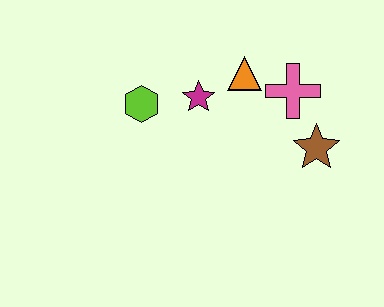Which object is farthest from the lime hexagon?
The brown star is farthest from the lime hexagon.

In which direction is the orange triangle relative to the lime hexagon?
The orange triangle is to the right of the lime hexagon.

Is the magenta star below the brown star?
No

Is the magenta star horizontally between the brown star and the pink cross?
No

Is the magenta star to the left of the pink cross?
Yes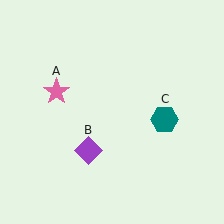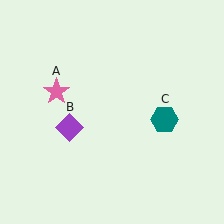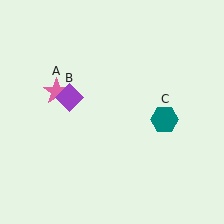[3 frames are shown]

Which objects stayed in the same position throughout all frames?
Pink star (object A) and teal hexagon (object C) remained stationary.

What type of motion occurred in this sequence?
The purple diamond (object B) rotated clockwise around the center of the scene.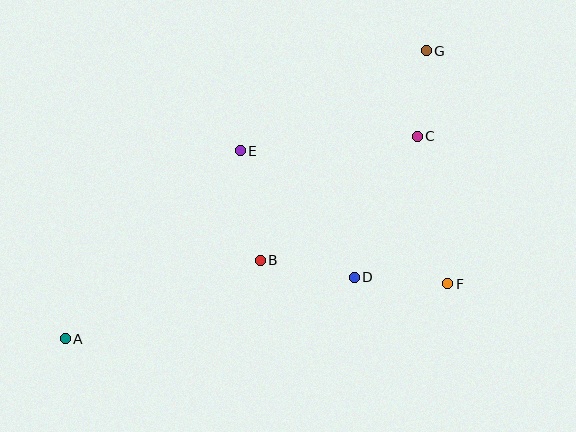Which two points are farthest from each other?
Points A and G are farthest from each other.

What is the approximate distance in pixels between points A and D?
The distance between A and D is approximately 296 pixels.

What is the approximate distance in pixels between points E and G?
The distance between E and G is approximately 211 pixels.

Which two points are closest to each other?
Points C and G are closest to each other.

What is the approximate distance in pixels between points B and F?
The distance between B and F is approximately 189 pixels.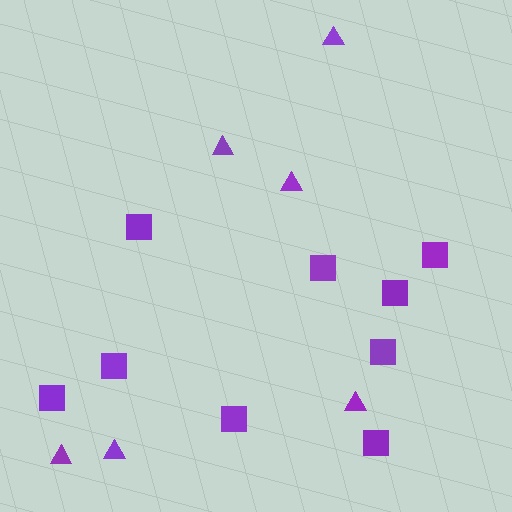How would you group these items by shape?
There are 2 groups: one group of squares (9) and one group of triangles (6).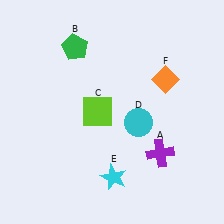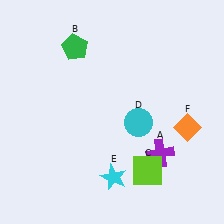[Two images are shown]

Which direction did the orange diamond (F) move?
The orange diamond (F) moved down.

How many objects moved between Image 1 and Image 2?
2 objects moved between the two images.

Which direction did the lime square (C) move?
The lime square (C) moved down.